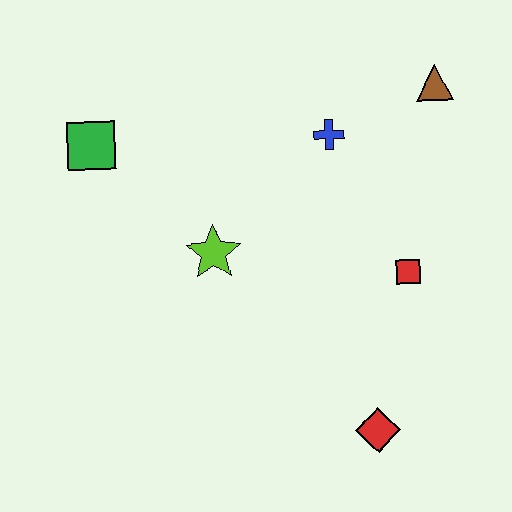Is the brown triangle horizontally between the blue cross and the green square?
No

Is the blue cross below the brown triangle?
Yes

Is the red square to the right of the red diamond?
Yes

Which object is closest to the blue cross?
The brown triangle is closest to the blue cross.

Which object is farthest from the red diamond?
The green square is farthest from the red diamond.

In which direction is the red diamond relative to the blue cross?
The red diamond is below the blue cross.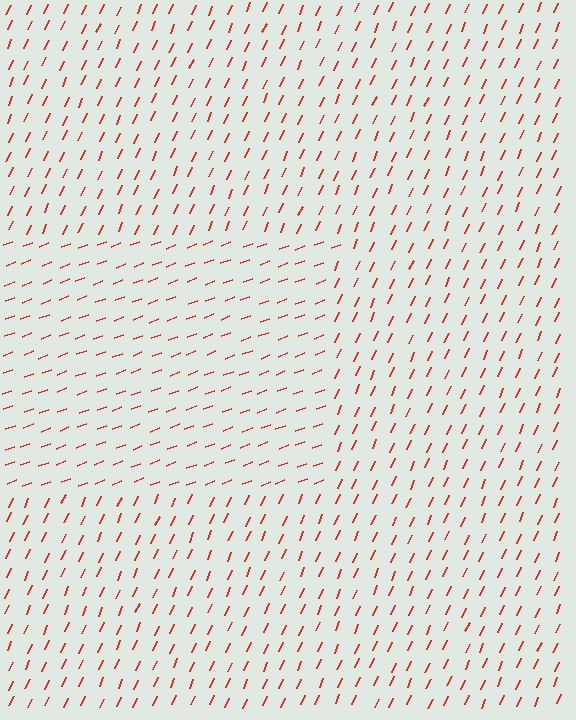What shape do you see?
I see a rectangle.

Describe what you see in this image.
The image is filled with small red line segments. A rectangle region in the image has lines oriented differently from the surrounding lines, creating a visible texture boundary.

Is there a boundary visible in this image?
Yes, there is a texture boundary formed by a change in line orientation.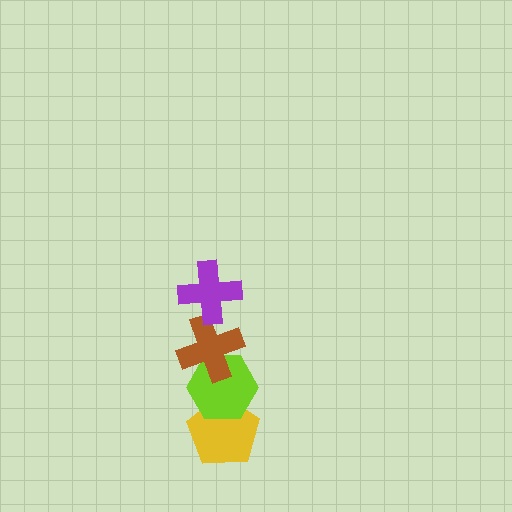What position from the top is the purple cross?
The purple cross is 1st from the top.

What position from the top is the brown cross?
The brown cross is 2nd from the top.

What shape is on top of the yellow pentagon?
The lime hexagon is on top of the yellow pentagon.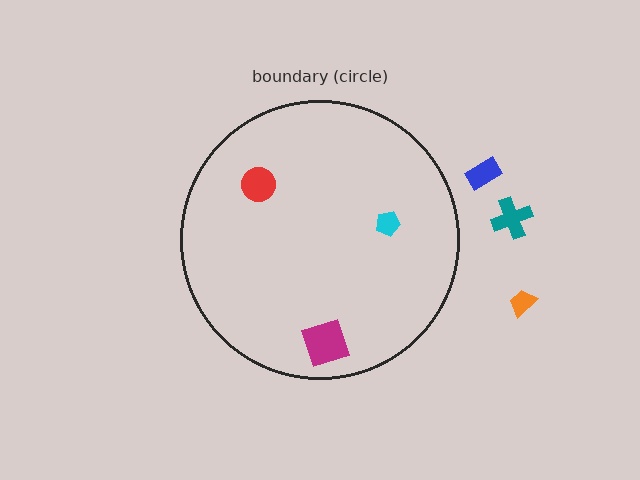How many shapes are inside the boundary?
3 inside, 3 outside.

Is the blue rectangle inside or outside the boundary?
Outside.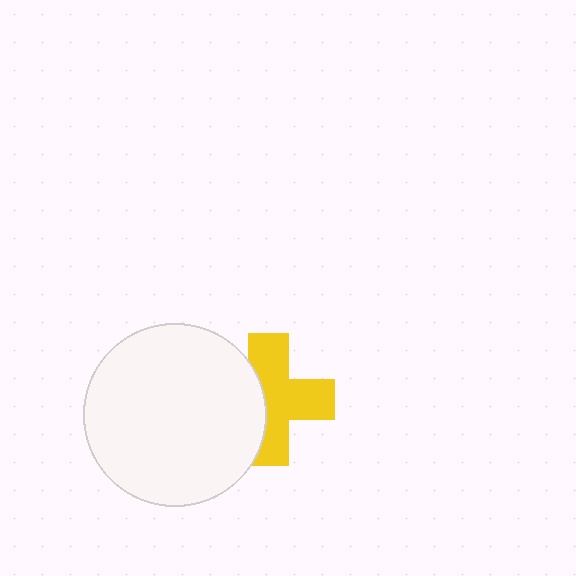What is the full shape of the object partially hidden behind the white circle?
The partially hidden object is a yellow cross.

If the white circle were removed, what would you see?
You would see the complete yellow cross.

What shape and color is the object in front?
The object in front is a white circle.